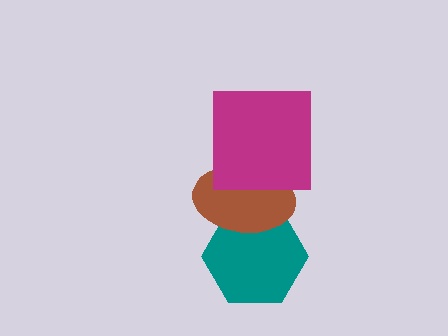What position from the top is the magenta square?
The magenta square is 1st from the top.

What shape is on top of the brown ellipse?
The magenta square is on top of the brown ellipse.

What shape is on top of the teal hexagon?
The brown ellipse is on top of the teal hexagon.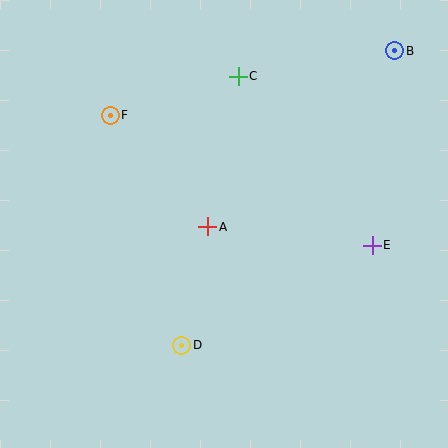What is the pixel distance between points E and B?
The distance between E and B is 196 pixels.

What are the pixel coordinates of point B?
Point B is at (395, 51).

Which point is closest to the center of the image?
Point A at (208, 227) is closest to the center.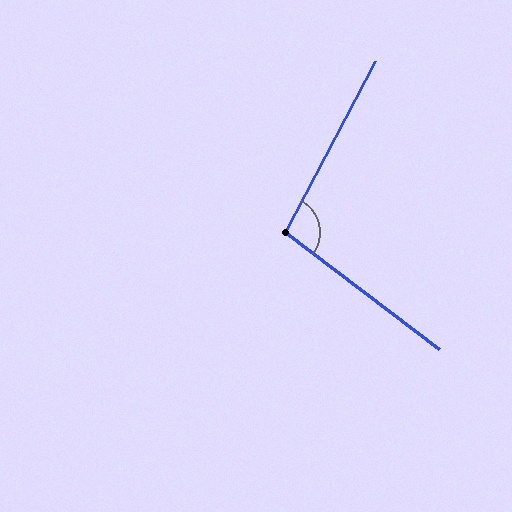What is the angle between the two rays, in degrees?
Approximately 99 degrees.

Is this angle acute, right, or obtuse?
It is obtuse.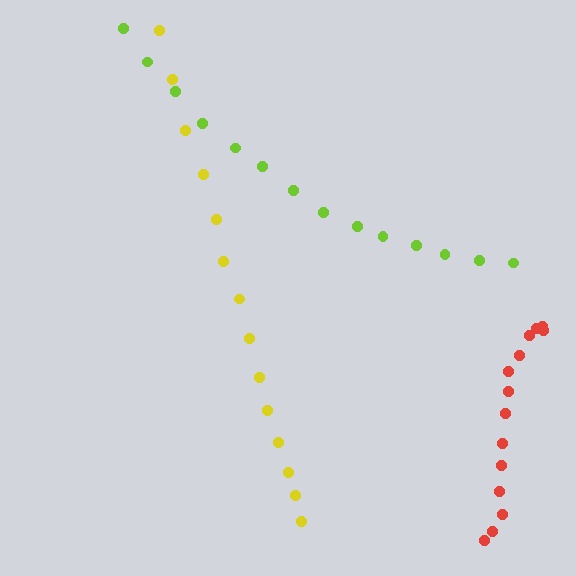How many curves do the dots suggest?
There are 3 distinct paths.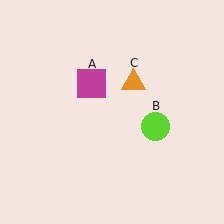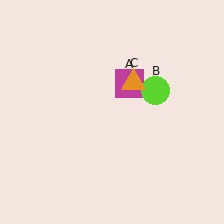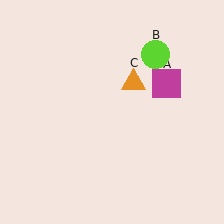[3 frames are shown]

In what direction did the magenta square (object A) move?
The magenta square (object A) moved right.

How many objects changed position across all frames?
2 objects changed position: magenta square (object A), lime circle (object B).